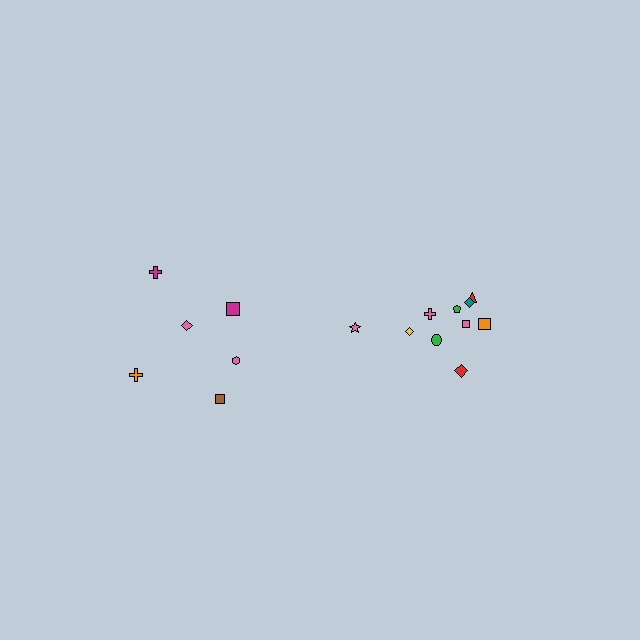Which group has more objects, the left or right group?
The right group.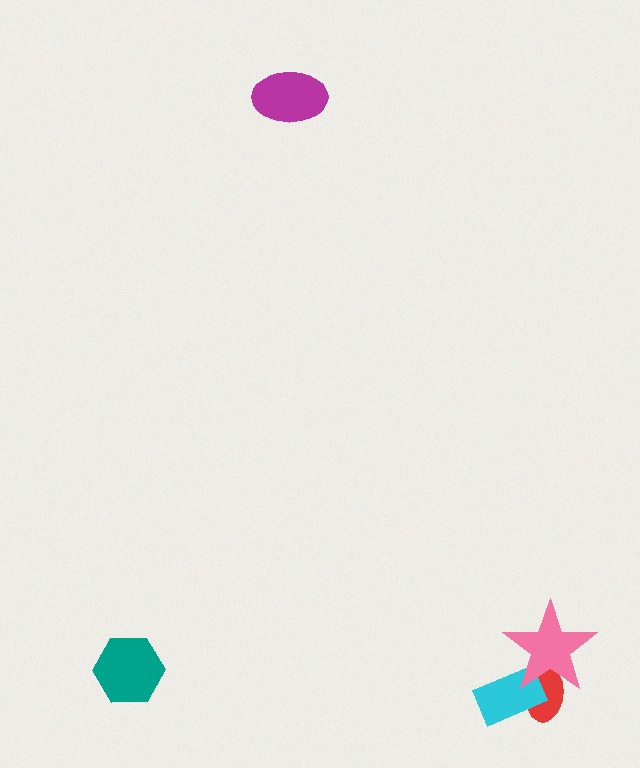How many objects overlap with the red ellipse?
2 objects overlap with the red ellipse.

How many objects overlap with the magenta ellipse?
0 objects overlap with the magenta ellipse.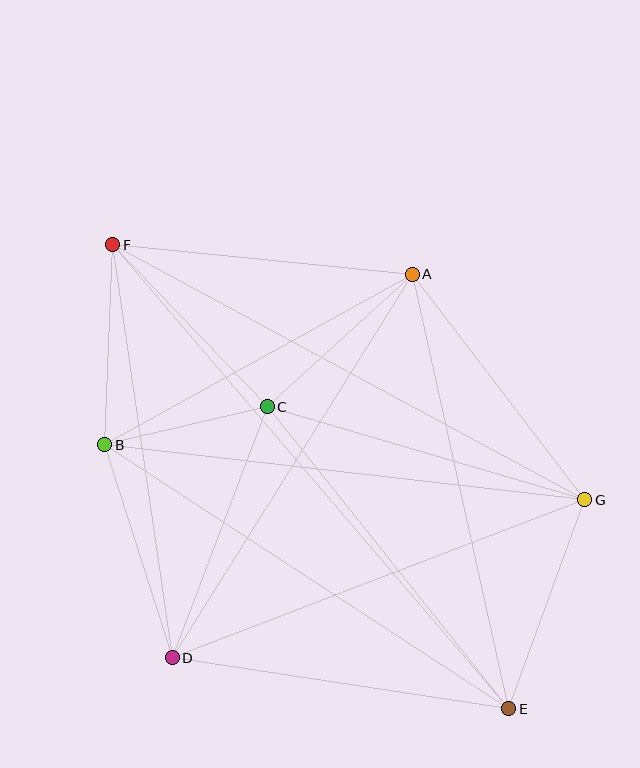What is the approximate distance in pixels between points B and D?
The distance between B and D is approximately 223 pixels.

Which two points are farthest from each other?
Points E and F are farthest from each other.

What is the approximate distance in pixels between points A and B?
The distance between A and B is approximately 352 pixels.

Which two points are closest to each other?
Points B and C are closest to each other.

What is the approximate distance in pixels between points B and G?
The distance between B and G is approximately 483 pixels.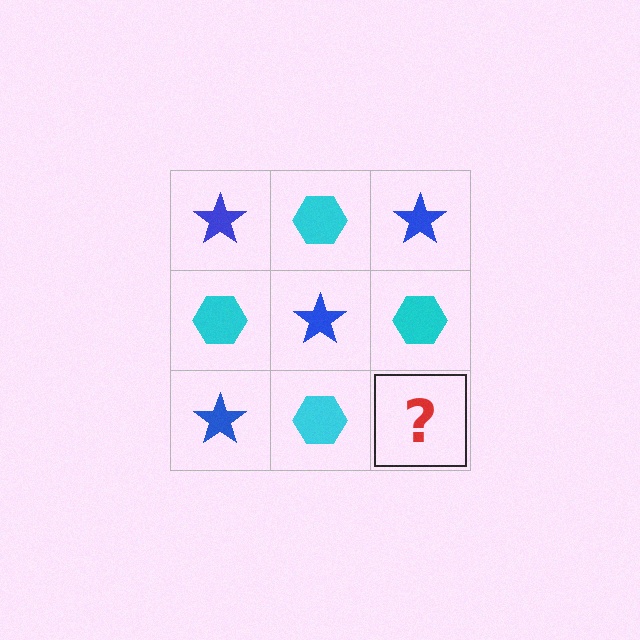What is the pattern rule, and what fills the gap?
The rule is that it alternates blue star and cyan hexagon in a checkerboard pattern. The gap should be filled with a blue star.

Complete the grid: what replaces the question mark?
The question mark should be replaced with a blue star.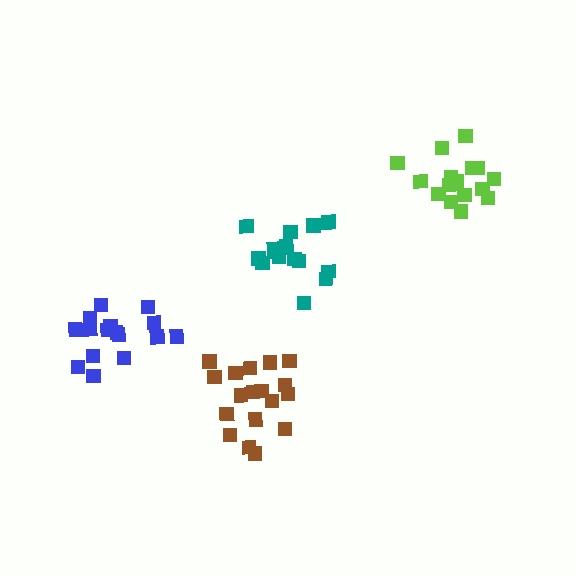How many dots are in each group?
Group 1: 16 dots, Group 2: 17 dots, Group 3: 17 dots, Group 4: 18 dots (68 total).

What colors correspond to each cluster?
The clusters are colored: teal, blue, lime, brown.